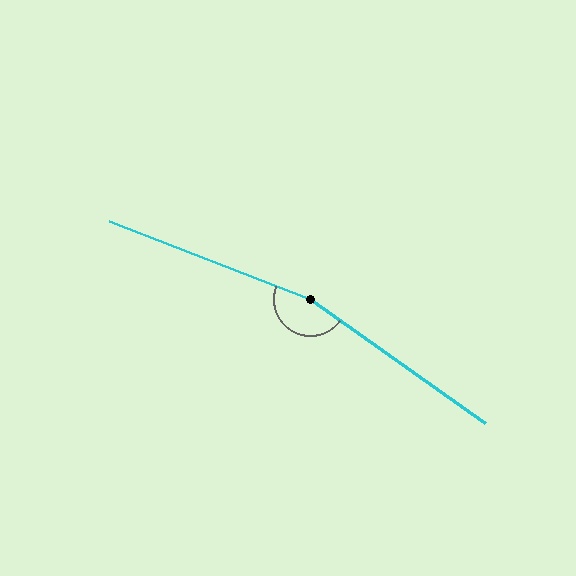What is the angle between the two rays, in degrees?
Approximately 166 degrees.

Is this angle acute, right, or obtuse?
It is obtuse.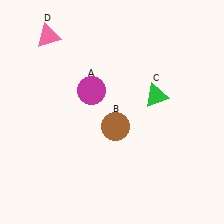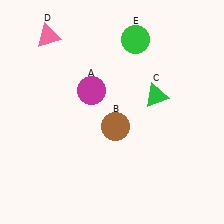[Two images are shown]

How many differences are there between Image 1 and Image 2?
There is 1 difference between the two images.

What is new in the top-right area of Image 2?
A green circle (E) was added in the top-right area of Image 2.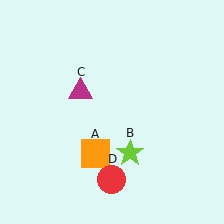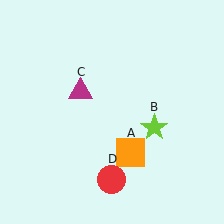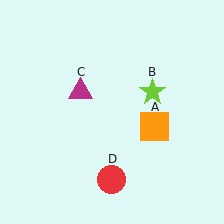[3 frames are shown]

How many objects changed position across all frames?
2 objects changed position: orange square (object A), lime star (object B).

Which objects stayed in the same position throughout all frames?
Magenta triangle (object C) and red circle (object D) remained stationary.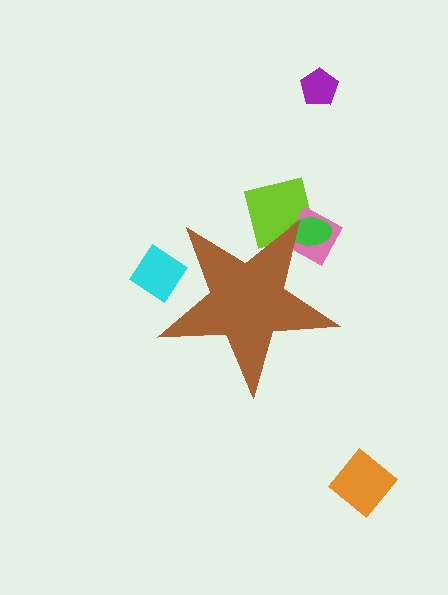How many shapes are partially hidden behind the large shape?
4 shapes are partially hidden.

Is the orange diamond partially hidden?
No, the orange diamond is fully visible.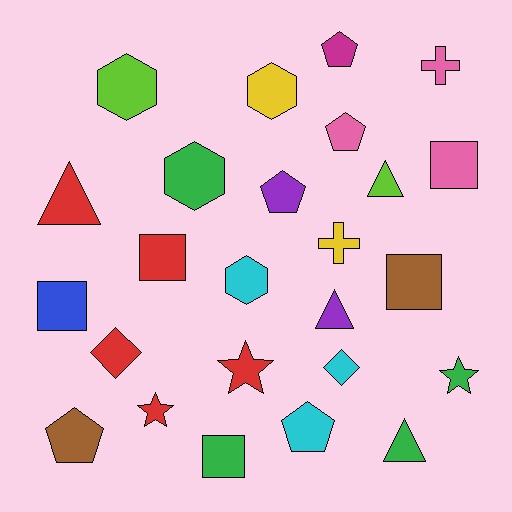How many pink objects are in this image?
There are 3 pink objects.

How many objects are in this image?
There are 25 objects.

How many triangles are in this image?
There are 4 triangles.